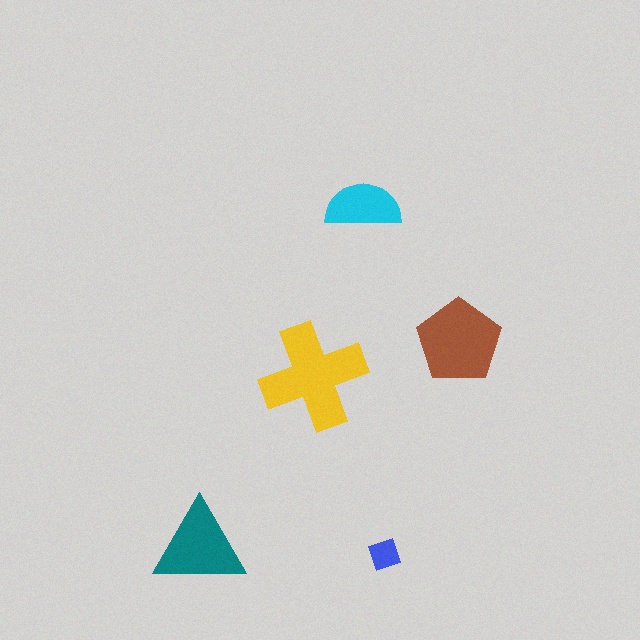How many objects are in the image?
There are 5 objects in the image.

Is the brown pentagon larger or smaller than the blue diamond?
Larger.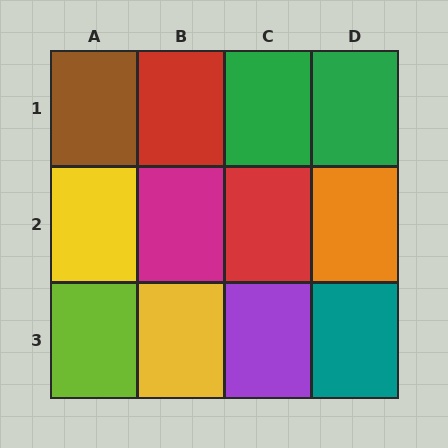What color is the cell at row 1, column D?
Green.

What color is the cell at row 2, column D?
Orange.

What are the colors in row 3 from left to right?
Lime, yellow, purple, teal.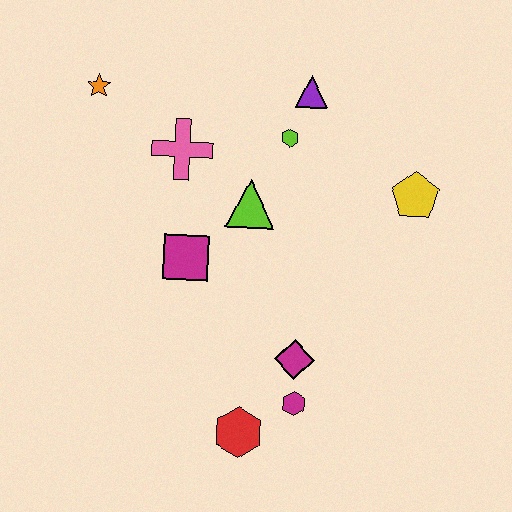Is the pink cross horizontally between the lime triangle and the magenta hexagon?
No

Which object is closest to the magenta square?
The lime triangle is closest to the magenta square.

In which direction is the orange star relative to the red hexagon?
The orange star is above the red hexagon.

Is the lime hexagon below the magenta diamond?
No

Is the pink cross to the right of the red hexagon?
No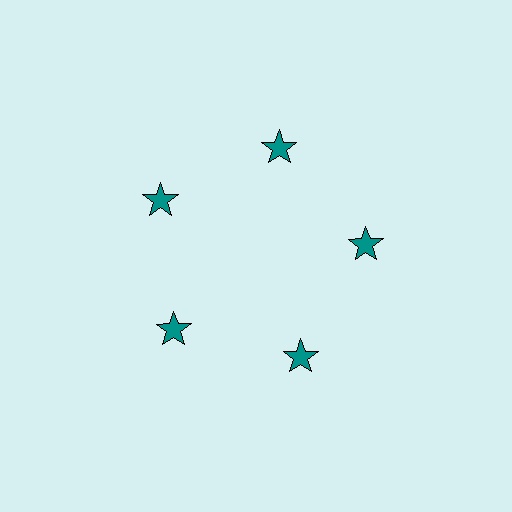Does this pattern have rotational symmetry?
Yes, this pattern has 5-fold rotational symmetry. It looks the same after rotating 72 degrees around the center.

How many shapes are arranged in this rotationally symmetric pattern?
There are 5 shapes, arranged in 5 groups of 1.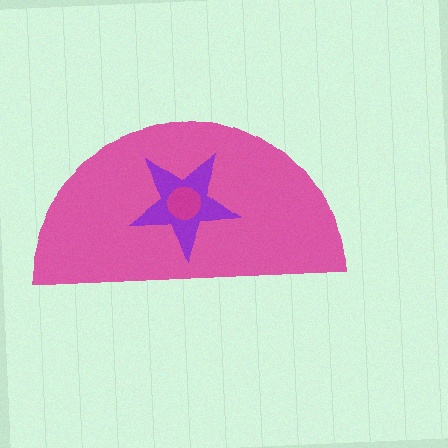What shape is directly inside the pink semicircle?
The purple star.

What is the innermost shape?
The magenta circle.